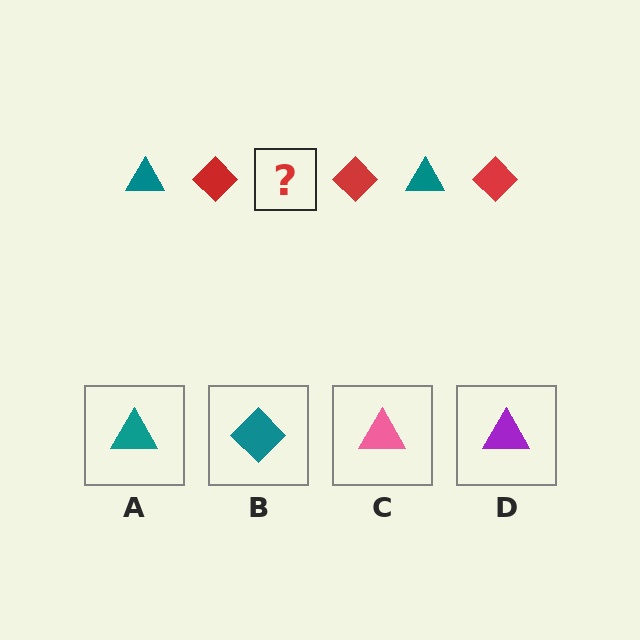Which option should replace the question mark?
Option A.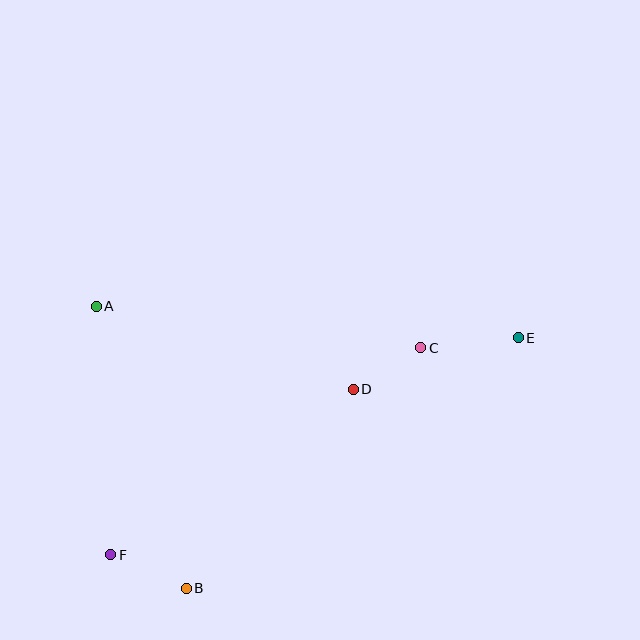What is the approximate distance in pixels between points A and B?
The distance between A and B is approximately 296 pixels.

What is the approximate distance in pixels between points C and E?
The distance between C and E is approximately 98 pixels.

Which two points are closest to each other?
Points C and D are closest to each other.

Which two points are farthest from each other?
Points E and F are farthest from each other.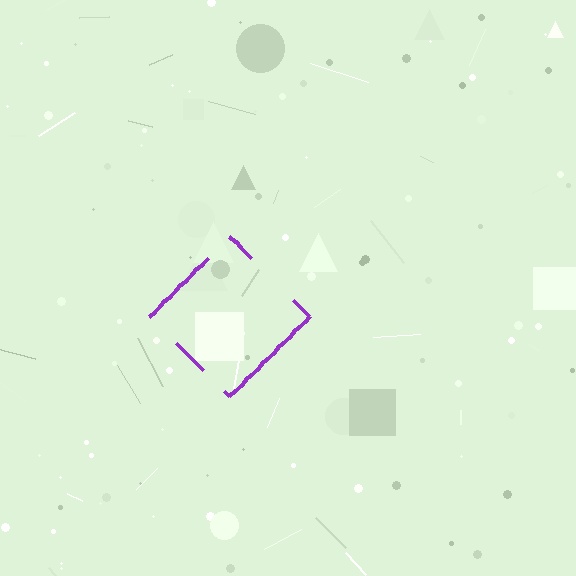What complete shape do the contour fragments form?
The contour fragments form a diamond.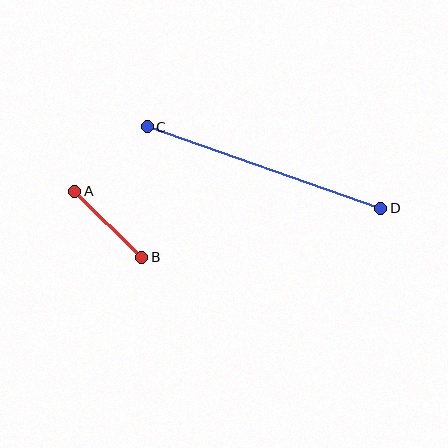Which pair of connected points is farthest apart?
Points C and D are farthest apart.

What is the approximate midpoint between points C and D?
The midpoint is at approximately (264, 168) pixels.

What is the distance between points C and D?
The distance is approximately 247 pixels.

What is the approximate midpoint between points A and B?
The midpoint is at approximately (108, 224) pixels.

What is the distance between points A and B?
The distance is approximately 94 pixels.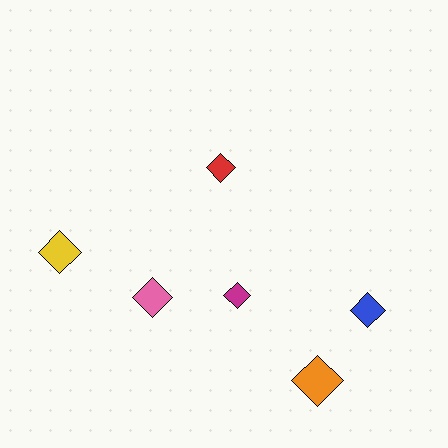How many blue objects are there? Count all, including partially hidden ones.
There is 1 blue object.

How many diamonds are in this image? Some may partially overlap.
There are 6 diamonds.